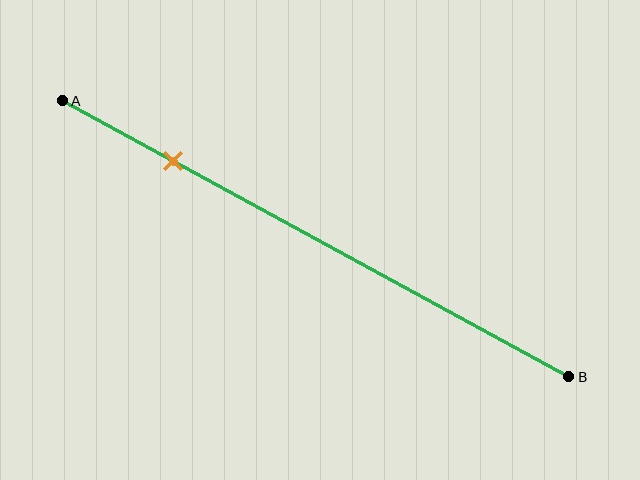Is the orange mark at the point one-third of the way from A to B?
No, the mark is at about 20% from A, not at the 33% one-third point.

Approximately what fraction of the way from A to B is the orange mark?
The orange mark is approximately 20% of the way from A to B.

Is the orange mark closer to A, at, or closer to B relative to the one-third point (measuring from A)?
The orange mark is closer to point A than the one-third point of segment AB.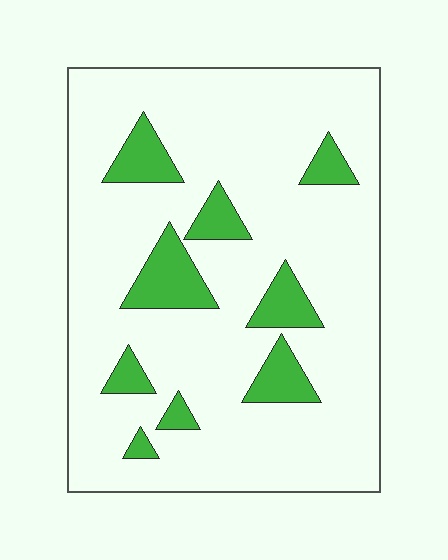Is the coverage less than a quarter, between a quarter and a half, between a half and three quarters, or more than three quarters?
Less than a quarter.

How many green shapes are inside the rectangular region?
9.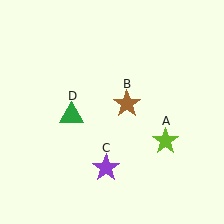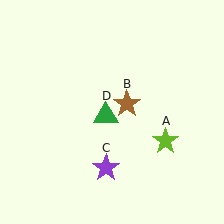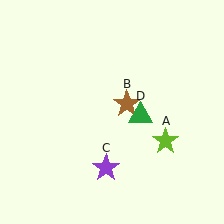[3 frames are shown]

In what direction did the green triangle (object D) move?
The green triangle (object D) moved right.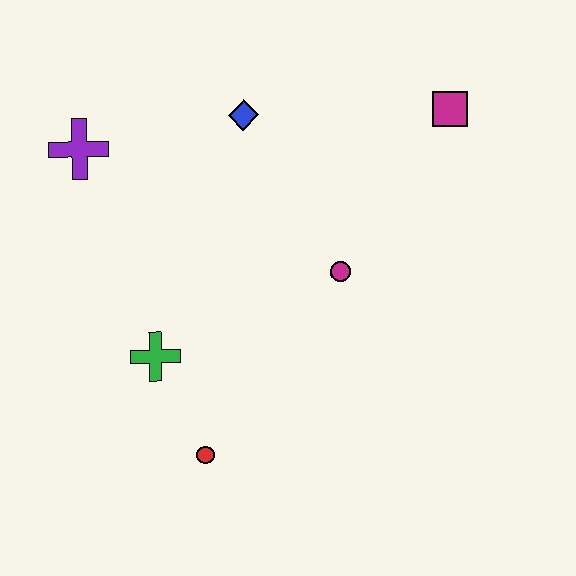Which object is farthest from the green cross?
The magenta square is farthest from the green cross.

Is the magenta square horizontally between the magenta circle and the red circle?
No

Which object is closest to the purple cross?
The blue diamond is closest to the purple cross.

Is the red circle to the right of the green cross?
Yes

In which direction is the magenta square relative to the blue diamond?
The magenta square is to the right of the blue diamond.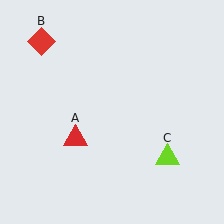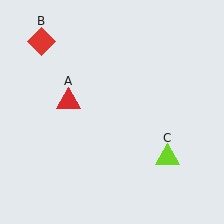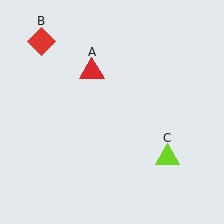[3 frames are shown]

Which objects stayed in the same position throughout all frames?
Red diamond (object B) and lime triangle (object C) remained stationary.